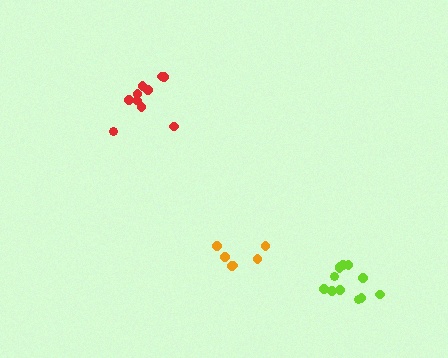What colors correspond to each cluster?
The clusters are colored: lime, red, orange.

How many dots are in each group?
Group 1: 12 dots, Group 2: 10 dots, Group 3: 6 dots (28 total).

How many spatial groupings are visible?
There are 3 spatial groupings.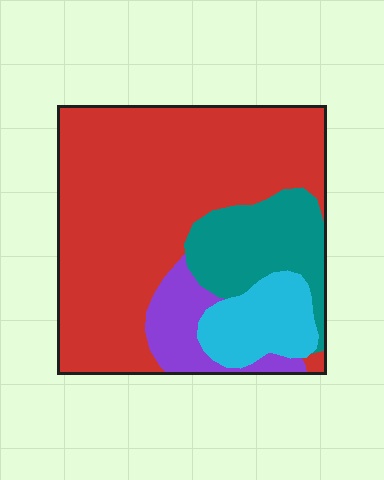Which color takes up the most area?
Red, at roughly 65%.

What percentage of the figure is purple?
Purple takes up about one tenth (1/10) of the figure.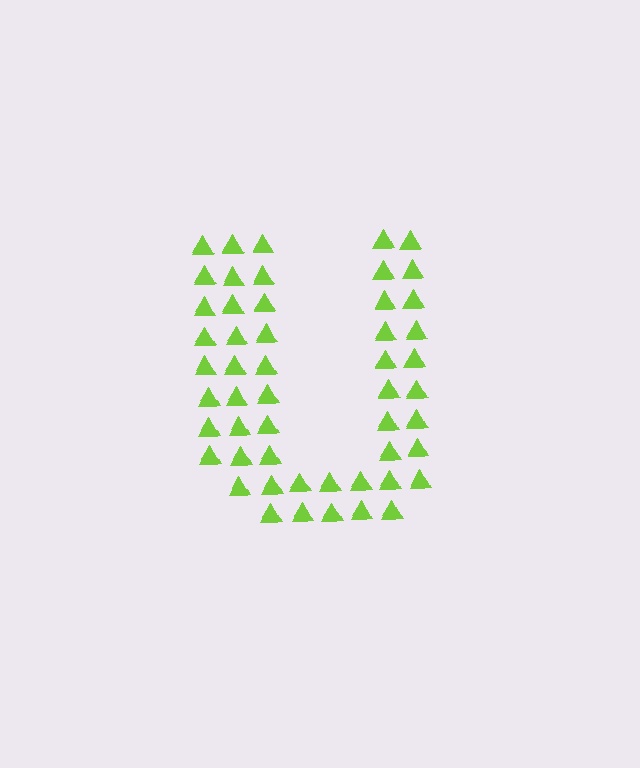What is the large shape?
The large shape is the letter U.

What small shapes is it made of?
It is made of small triangles.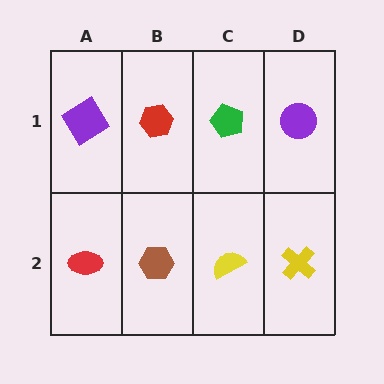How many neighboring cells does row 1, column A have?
2.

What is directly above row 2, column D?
A purple circle.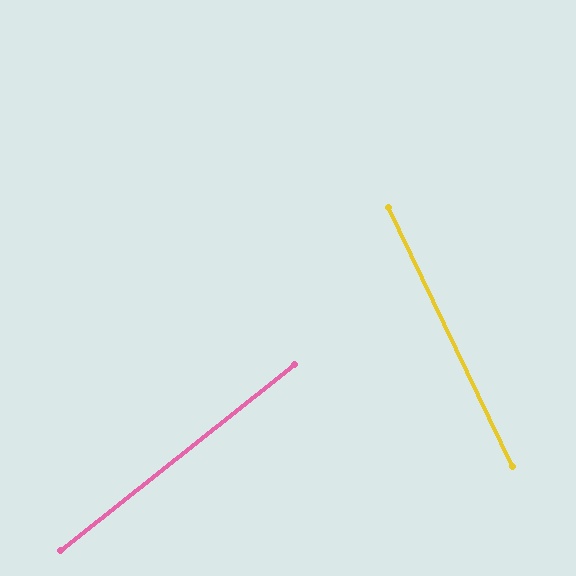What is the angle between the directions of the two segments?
Approximately 77 degrees.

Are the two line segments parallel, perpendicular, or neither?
Neither parallel nor perpendicular — they differ by about 77°.